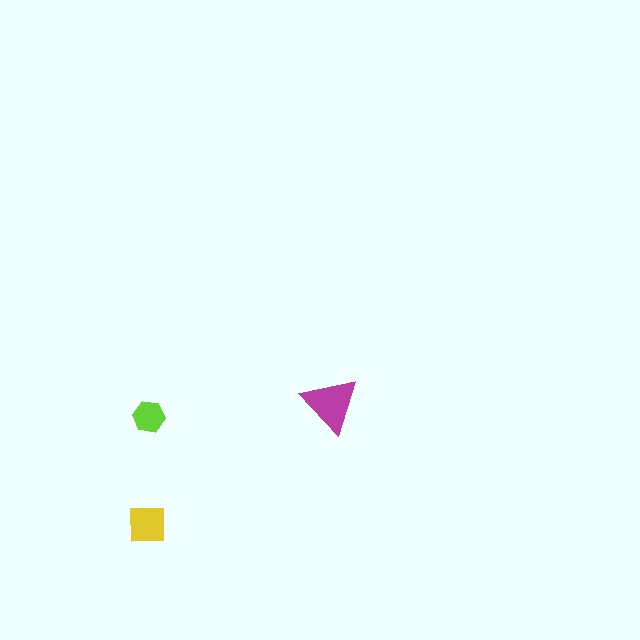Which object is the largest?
The magenta triangle.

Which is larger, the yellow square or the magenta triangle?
The magenta triangle.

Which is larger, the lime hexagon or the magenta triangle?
The magenta triangle.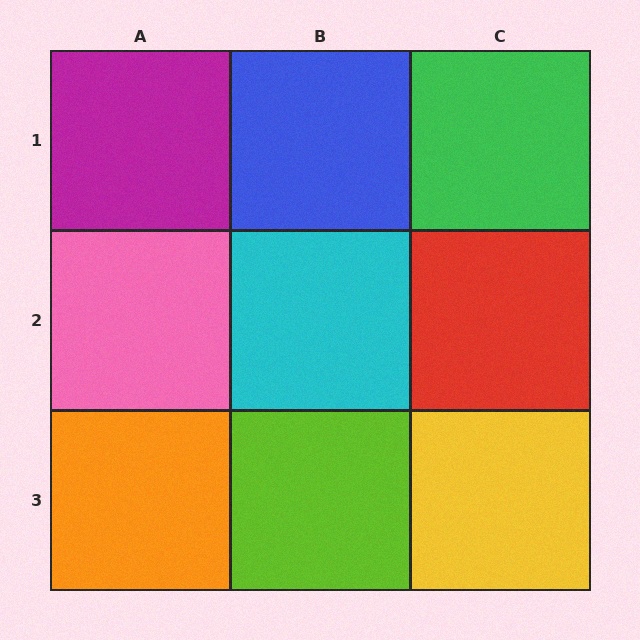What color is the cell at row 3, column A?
Orange.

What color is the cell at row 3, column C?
Yellow.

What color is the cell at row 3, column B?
Lime.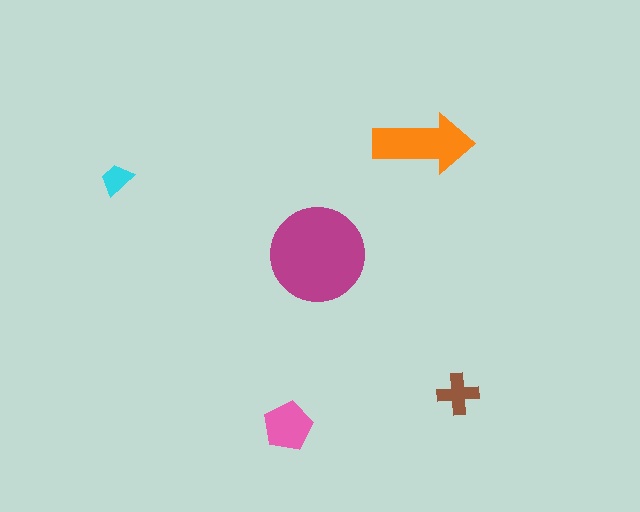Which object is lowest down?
The pink pentagon is bottommost.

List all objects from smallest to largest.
The cyan trapezoid, the brown cross, the pink pentagon, the orange arrow, the magenta circle.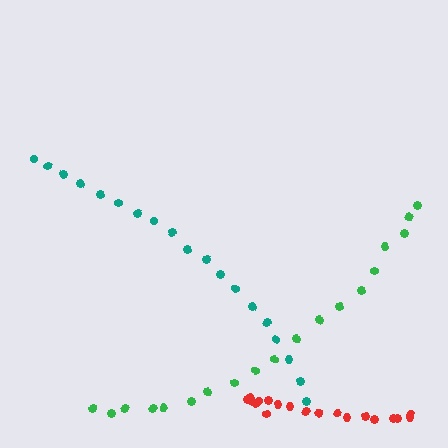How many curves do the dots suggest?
There are 3 distinct paths.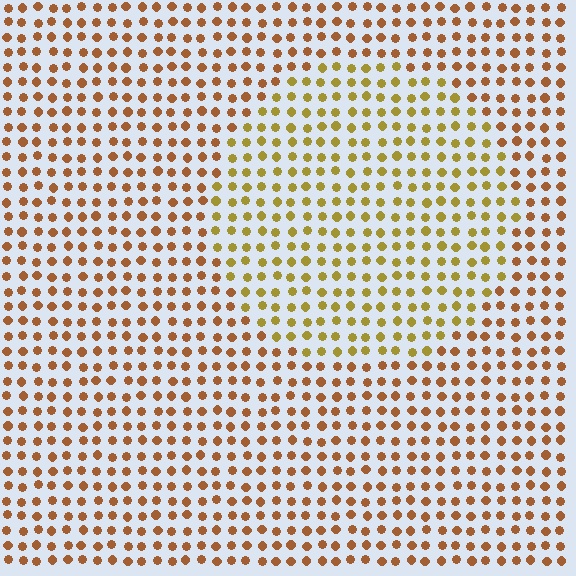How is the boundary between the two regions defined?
The boundary is defined purely by a slight shift in hue (about 30 degrees). Spacing, size, and orientation are identical on both sides.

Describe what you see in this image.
The image is filled with small brown elements in a uniform arrangement. A circle-shaped region is visible where the elements are tinted to a slightly different hue, forming a subtle color boundary.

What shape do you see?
I see a circle.